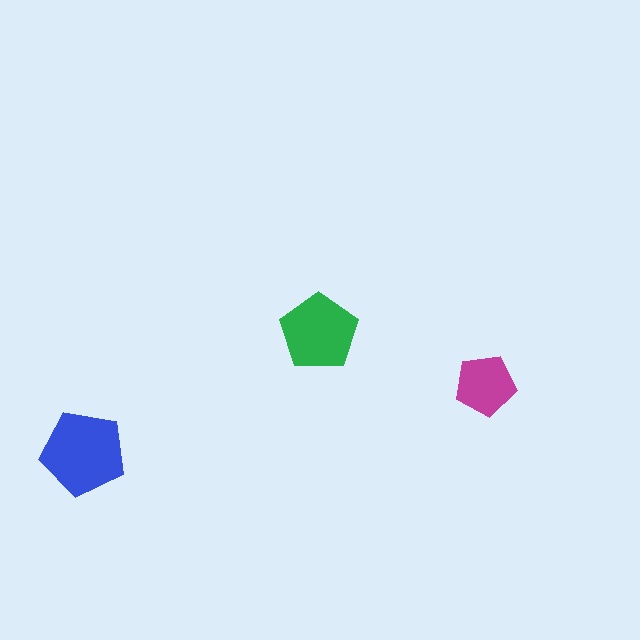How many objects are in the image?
There are 3 objects in the image.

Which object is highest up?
The green pentagon is topmost.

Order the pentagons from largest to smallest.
the blue one, the green one, the magenta one.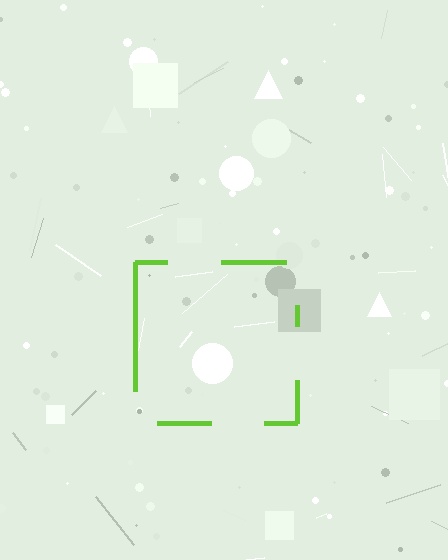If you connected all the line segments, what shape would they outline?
They would outline a square.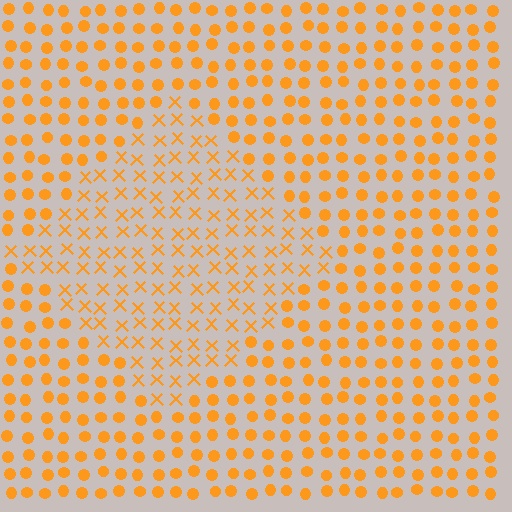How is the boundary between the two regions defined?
The boundary is defined by a change in element shape: X marks inside vs. circles outside. All elements share the same color and spacing.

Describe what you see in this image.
The image is filled with small orange elements arranged in a uniform grid. A diamond-shaped region contains X marks, while the surrounding area contains circles. The boundary is defined purely by the change in element shape.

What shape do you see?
I see a diamond.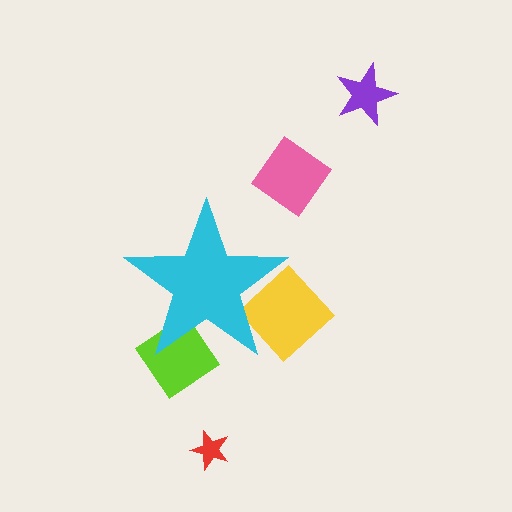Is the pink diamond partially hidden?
No, the pink diamond is fully visible.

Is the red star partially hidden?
No, the red star is fully visible.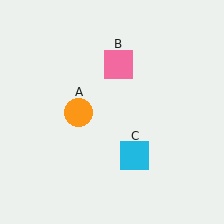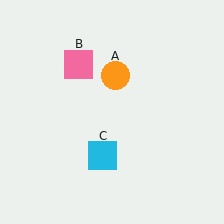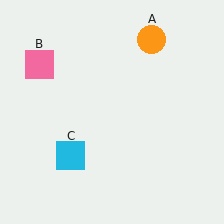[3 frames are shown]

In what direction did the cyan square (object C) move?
The cyan square (object C) moved left.